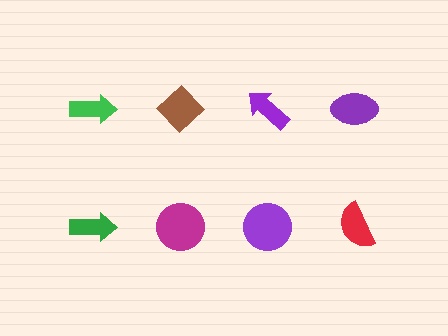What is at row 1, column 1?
A green arrow.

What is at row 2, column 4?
A red semicircle.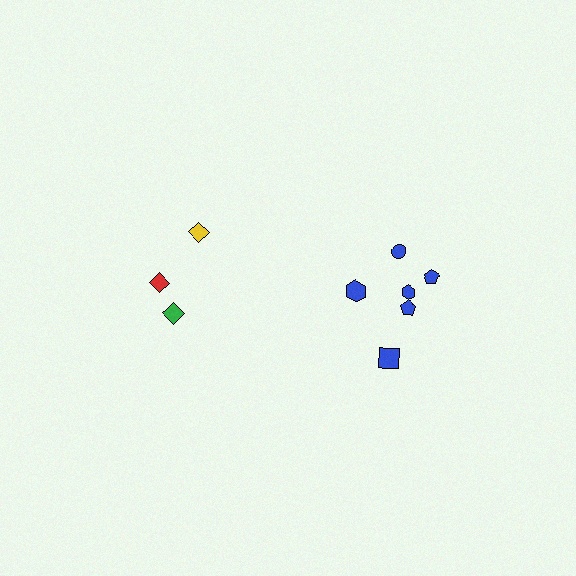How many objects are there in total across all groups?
There are 9 objects.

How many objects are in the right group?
There are 6 objects.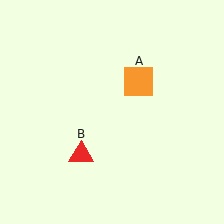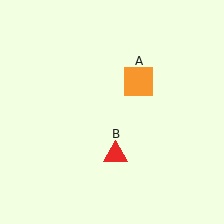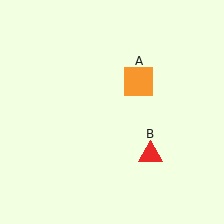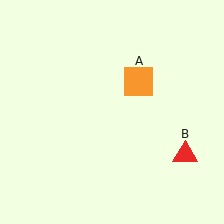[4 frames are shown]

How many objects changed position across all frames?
1 object changed position: red triangle (object B).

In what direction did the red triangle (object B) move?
The red triangle (object B) moved right.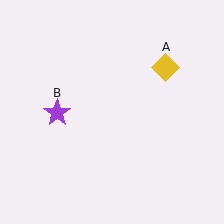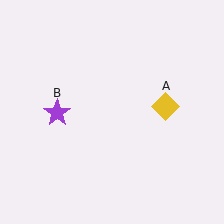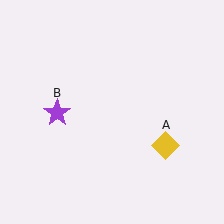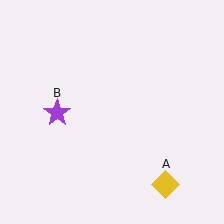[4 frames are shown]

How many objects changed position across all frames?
1 object changed position: yellow diamond (object A).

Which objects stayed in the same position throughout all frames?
Purple star (object B) remained stationary.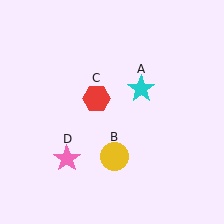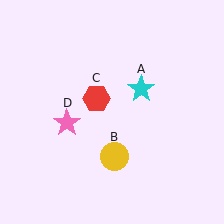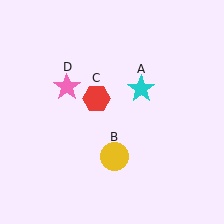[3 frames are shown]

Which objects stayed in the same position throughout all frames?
Cyan star (object A) and yellow circle (object B) and red hexagon (object C) remained stationary.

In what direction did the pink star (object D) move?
The pink star (object D) moved up.